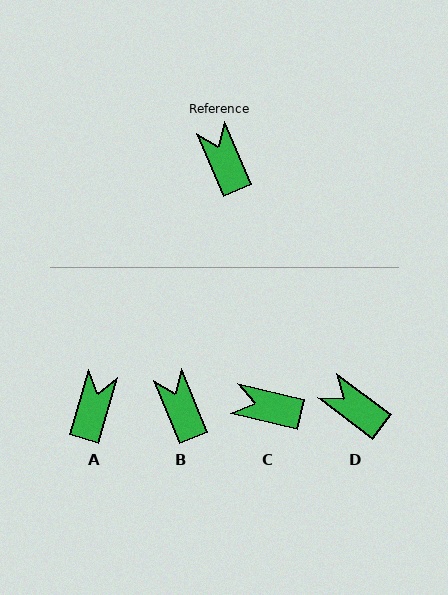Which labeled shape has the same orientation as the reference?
B.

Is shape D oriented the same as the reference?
No, it is off by about 30 degrees.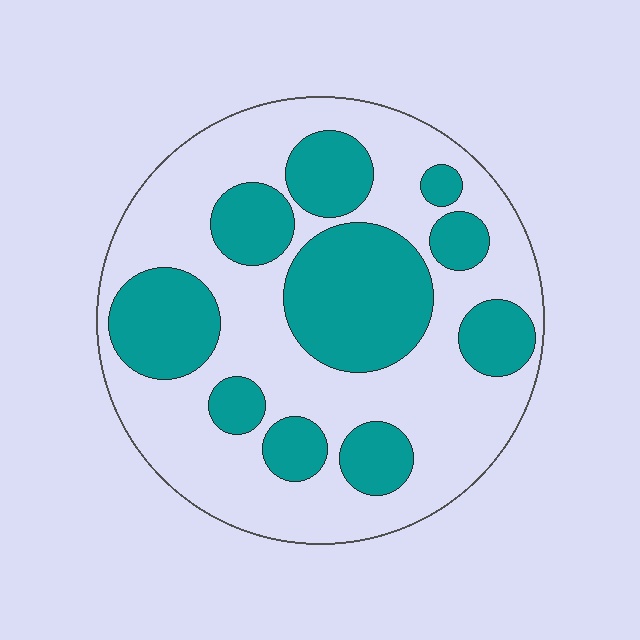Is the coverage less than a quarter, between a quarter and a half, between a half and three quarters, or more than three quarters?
Between a quarter and a half.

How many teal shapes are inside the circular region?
10.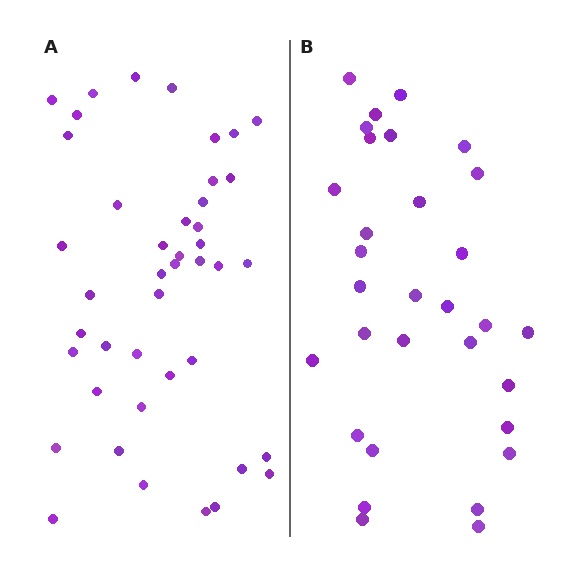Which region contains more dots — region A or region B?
Region A (the left region) has more dots.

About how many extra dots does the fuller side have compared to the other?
Region A has roughly 12 or so more dots than region B.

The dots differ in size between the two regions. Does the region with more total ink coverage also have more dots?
No. Region B has more total ink coverage because its dots are larger, but region A actually contains more individual dots. Total area can be misleading — the number of items is what matters here.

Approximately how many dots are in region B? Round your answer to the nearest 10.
About 30 dots. (The exact count is 31, which rounds to 30.)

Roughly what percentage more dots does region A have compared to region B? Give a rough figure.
About 40% more.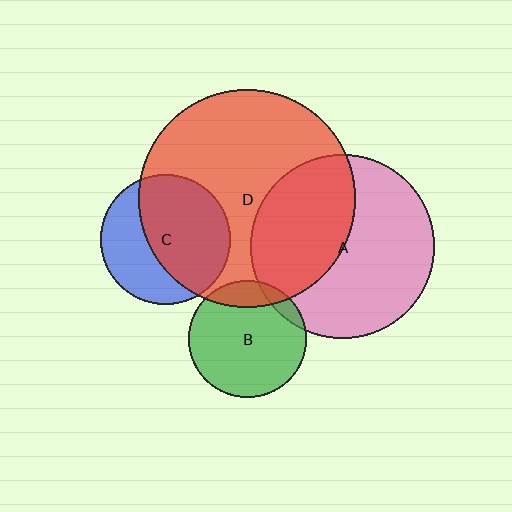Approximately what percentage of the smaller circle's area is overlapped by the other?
Approximately 60%.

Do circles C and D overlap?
Yes.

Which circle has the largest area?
Circle D (red).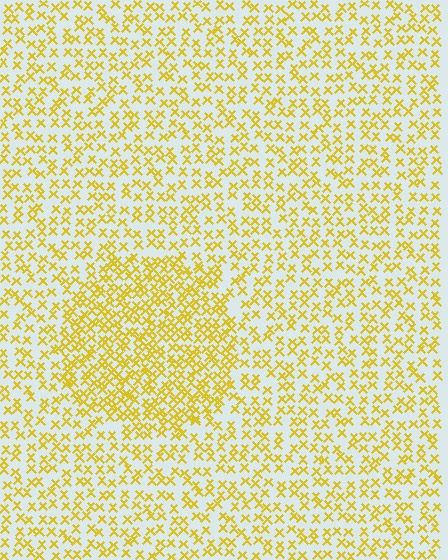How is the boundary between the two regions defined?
The boundary is defined by a change in element density (approximately 1.8x ratio). All elements are the same color, size, and shape.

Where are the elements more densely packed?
The elements are more densely packed inside the circle boundary.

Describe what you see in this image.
The image contains small yellow elements arranged at two different densities. A circle-shaped region is visible where the elements are more densely packed than the surrounding area.